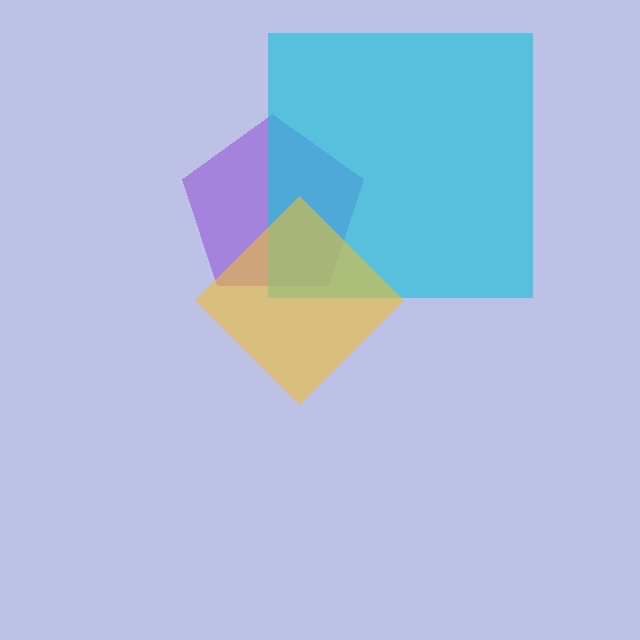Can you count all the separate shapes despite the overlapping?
Yes, there are 3 separate shapes.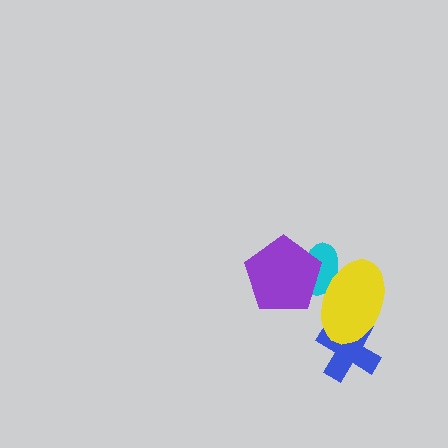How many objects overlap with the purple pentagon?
2 objects overlap with the purple pentagon.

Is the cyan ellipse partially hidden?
Yes, it is partially covered by another shape.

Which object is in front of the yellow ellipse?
The purple pentagon is in front of the yellow ellipse.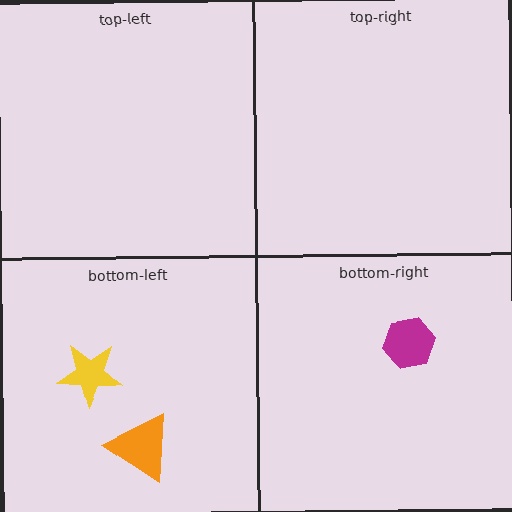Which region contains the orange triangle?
The bottom-left region.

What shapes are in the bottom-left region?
The yellow star, the orange triangle.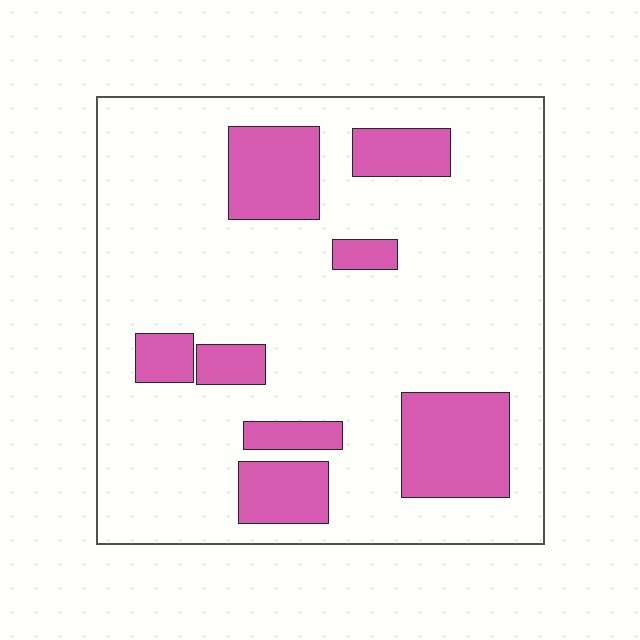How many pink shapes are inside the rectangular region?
8.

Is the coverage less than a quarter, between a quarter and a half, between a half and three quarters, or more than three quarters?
Less than a quarter.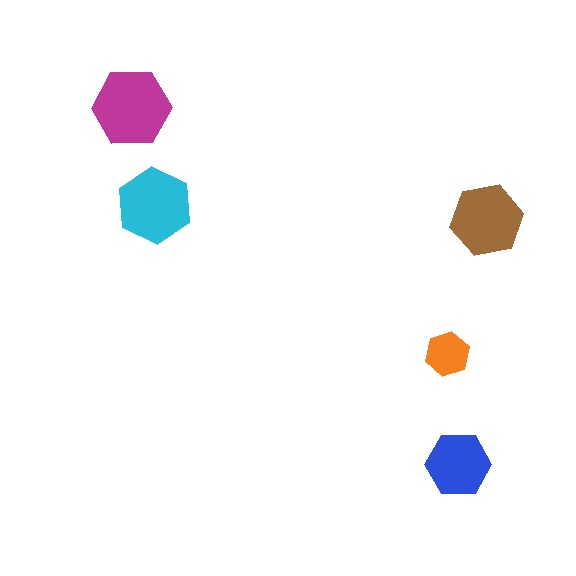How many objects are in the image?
There are 5 objects in the image.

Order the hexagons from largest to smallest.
the magenta one, the cyan one, the brown one, the blue one, the orange one.